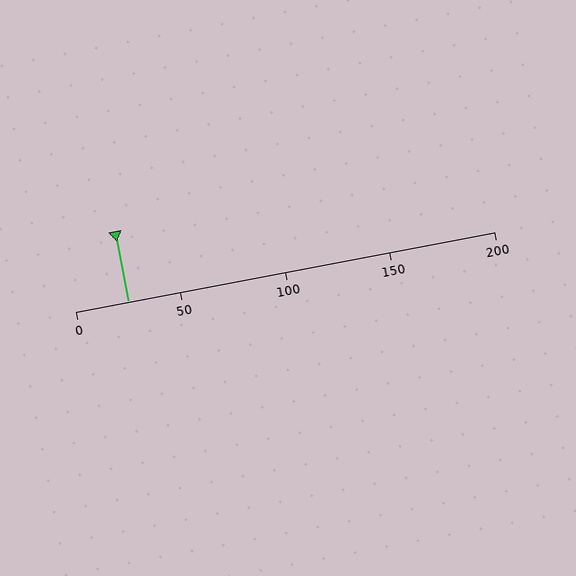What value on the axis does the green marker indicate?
The marker indicates approximately 25.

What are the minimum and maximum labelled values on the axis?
The axis runs from 0 to 200.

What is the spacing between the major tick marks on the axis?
The major ticks are spaced 50 apart.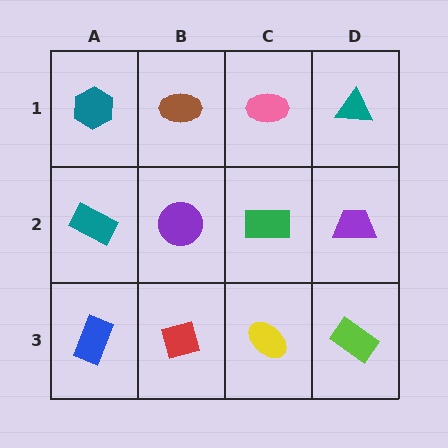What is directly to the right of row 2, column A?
A purple circle.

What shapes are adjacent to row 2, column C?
A pink ellipse (row 1, column C), a yellow ellipse (row 3, column C), a purple circle (row 2, column B), a purple trapezoid (row 2, column D).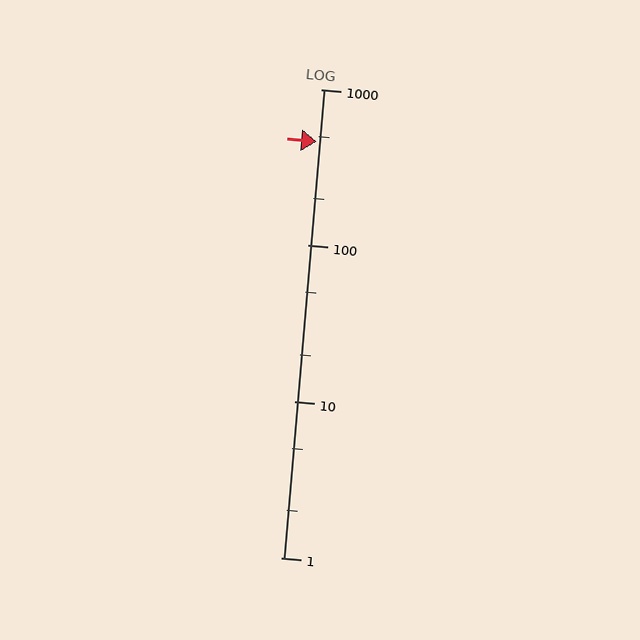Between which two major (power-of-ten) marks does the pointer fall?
The pointer is between 100 and 1000.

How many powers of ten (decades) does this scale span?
The scale spans 3 decades, from 1 to 1000.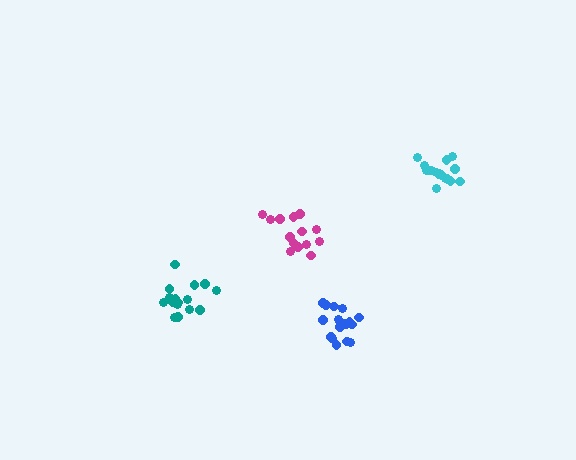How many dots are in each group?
Group 1: 14 dots, Group 2: 17 dots, Group 3: 16 dots, Group 4: 16 dots (63 total).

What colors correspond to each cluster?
The clusters are colored: magenta, blue, teal, cyan.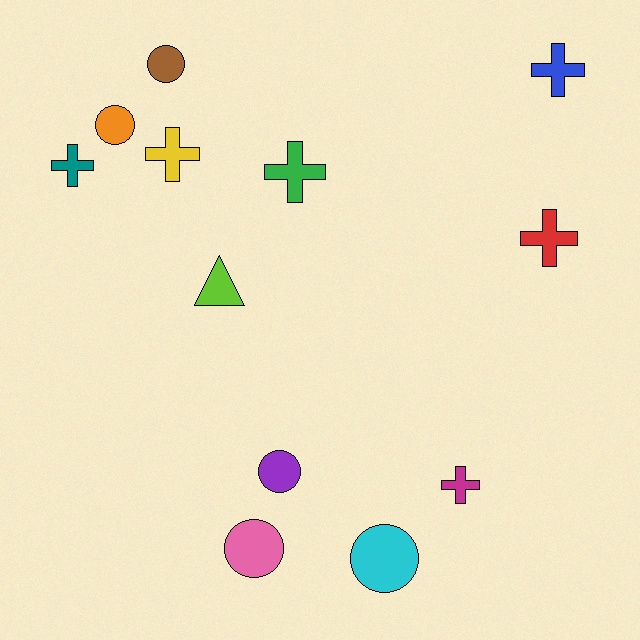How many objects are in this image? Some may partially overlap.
There are 12 objects.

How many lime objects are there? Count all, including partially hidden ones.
There is 1 lime object.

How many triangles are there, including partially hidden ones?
There is 1 triangle.